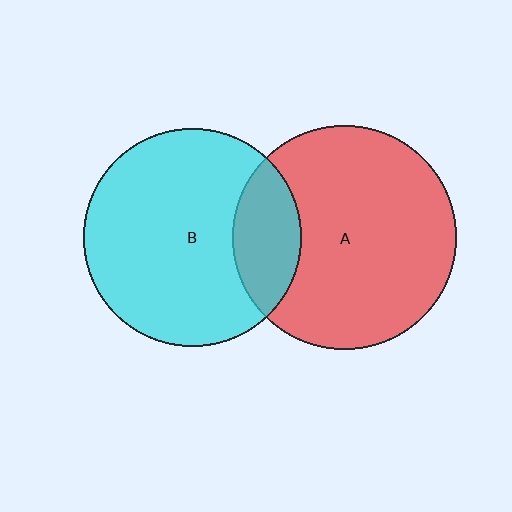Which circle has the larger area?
Circle A (red).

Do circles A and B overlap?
Yes.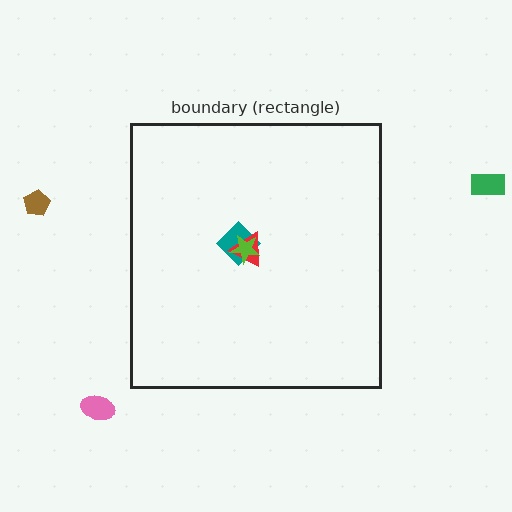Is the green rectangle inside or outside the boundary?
Outside.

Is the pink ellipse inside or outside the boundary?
Outside.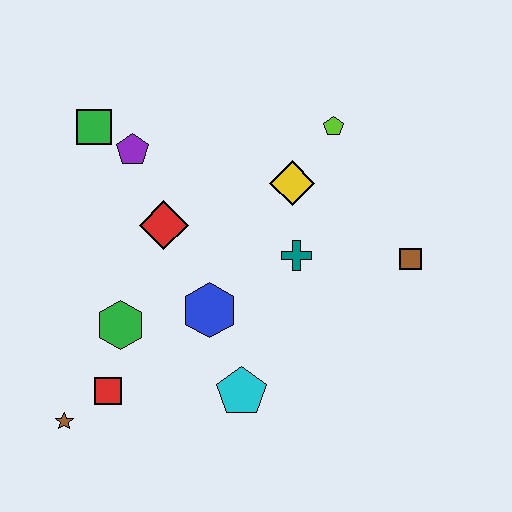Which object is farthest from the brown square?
The brown star is farthest from the brown square.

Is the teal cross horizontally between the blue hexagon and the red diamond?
No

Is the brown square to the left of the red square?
No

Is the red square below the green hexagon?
Yes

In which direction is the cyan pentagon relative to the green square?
The cyan pentagon is below the green square.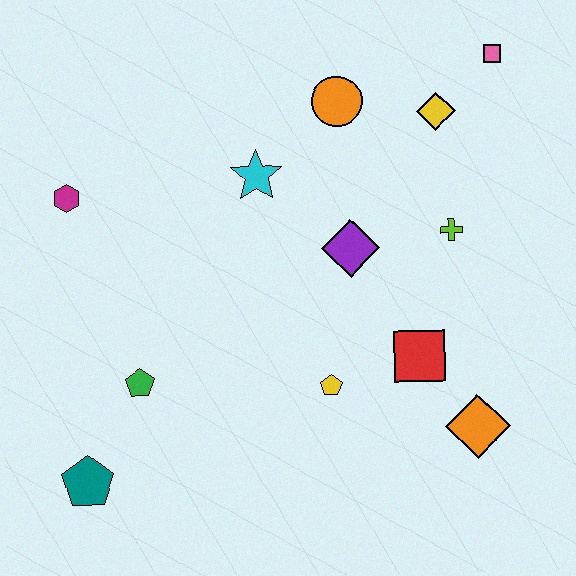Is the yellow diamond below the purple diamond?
No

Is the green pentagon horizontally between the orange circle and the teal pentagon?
Yes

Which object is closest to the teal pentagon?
The green pentagon is closest to the teal pentagon.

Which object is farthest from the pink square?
The teal pentagon is farthest from the pink square.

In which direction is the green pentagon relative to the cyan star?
The green pentagon is below the cyan star.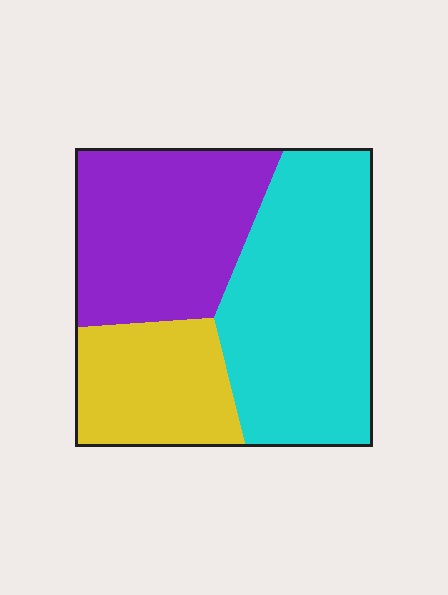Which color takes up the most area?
Cyan, at roughly 45%.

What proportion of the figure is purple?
Purple takes up between a quarter and a half of the figure.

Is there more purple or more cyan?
Cyan.